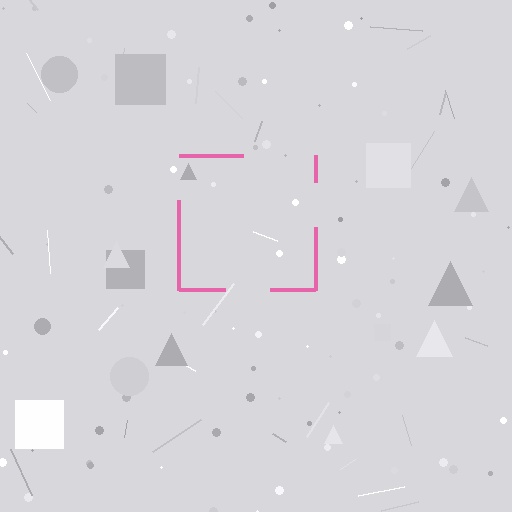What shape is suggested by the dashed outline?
The dashed outline suggests a square.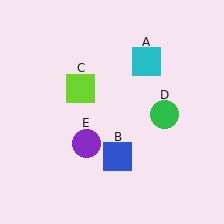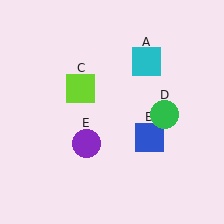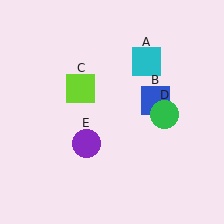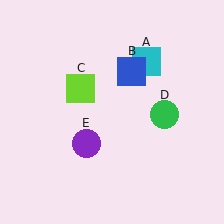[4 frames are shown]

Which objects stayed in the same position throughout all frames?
Cyan square (object A) and lime square (object C) and green circle (object D) and purple circle (object E) remained stationary.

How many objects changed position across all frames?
1 object changed position: blue square (object B).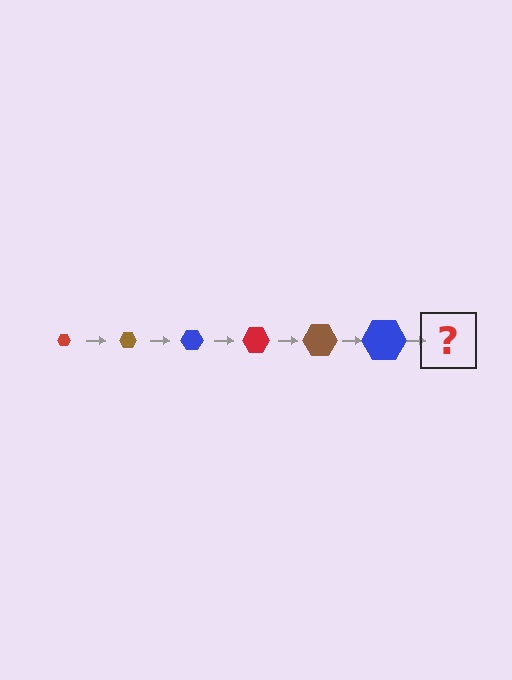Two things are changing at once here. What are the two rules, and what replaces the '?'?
The two rules are that the hexagon grows larger each step and the color cycles through red, brown, and blue. The '?' should be a red hexagon, larger than the previous one.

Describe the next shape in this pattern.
It should be a red hexagon, larger than the previous one.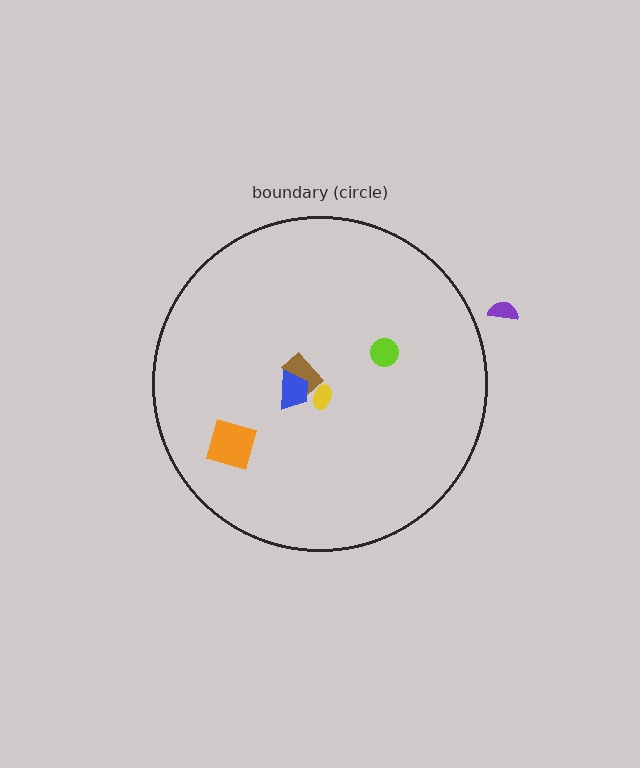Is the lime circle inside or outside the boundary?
Inside.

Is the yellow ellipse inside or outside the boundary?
Inside.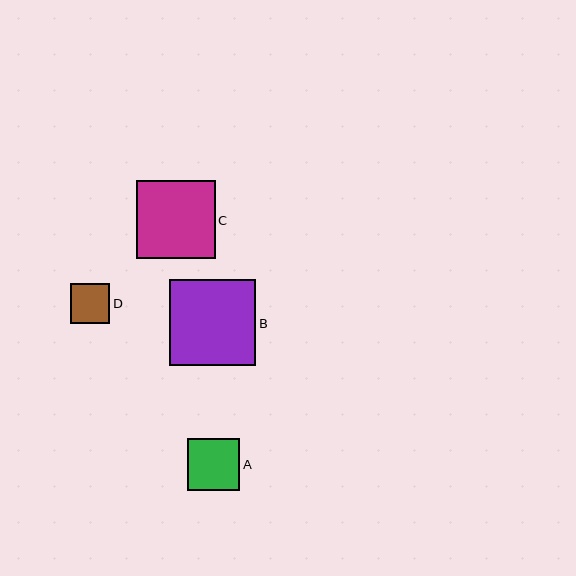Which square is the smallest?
Square D is the smallest with a size of approximately 40 pixels.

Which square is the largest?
Square B is the largest with a size of approximately 86 pixels.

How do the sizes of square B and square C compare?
Square B and square C are approximately the same size.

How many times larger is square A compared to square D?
Square A is approximately 1.3 times the size of square D.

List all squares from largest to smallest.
From largest to smallest: B, C, A, D.